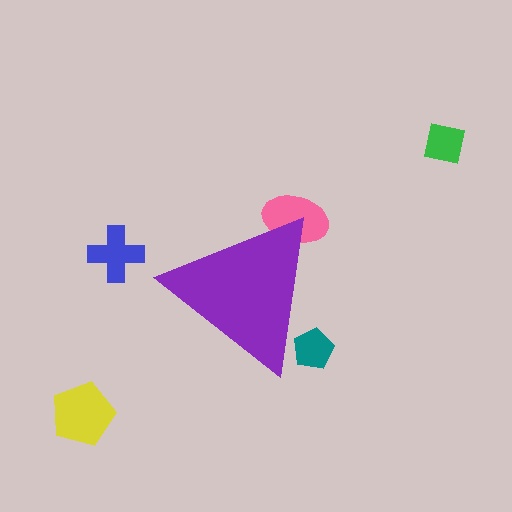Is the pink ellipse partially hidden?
Yes, the pink ellipse is partially hidden behind the purple triangle.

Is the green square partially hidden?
No, the green square is fully visible.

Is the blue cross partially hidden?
No, the blue cross is fully visible.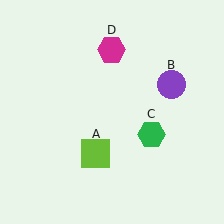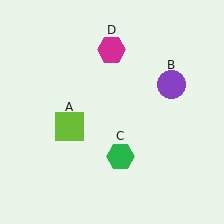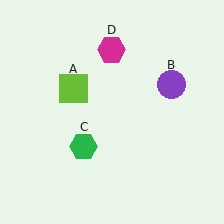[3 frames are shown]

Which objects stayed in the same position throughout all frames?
Purple circle (object B) and magenta hexagon (object D) remained stationary.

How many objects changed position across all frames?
2 objects changed position: lime square (object A), green hexagon (object C).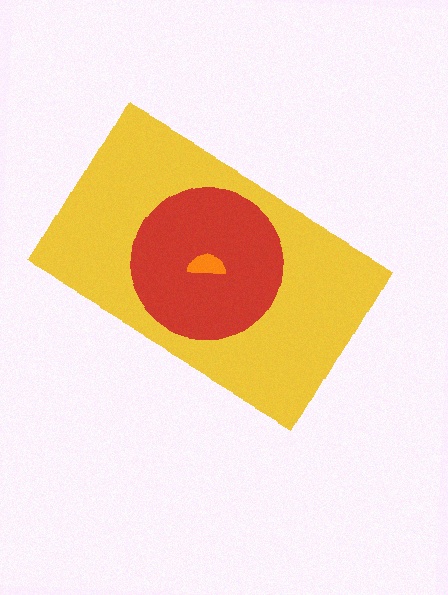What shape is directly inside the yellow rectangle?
The red circle.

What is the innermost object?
The orange semicircle.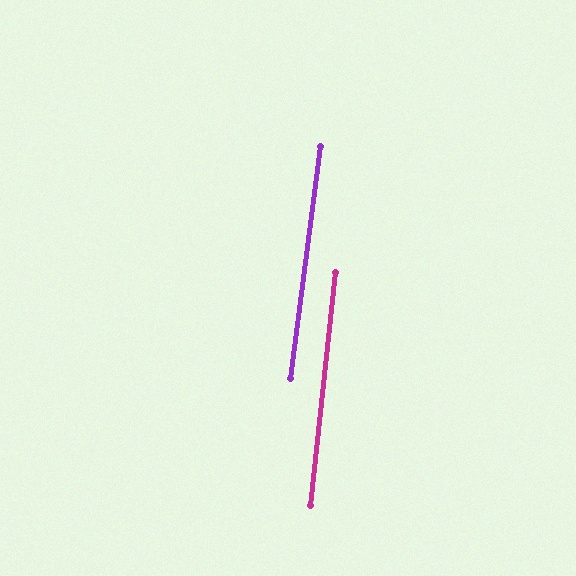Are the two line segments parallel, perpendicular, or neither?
Parallel — their directions differ by only 1.1°.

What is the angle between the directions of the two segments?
Approximately 1 degree.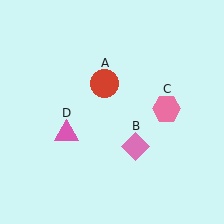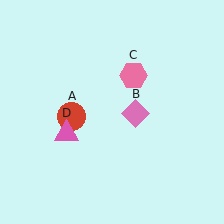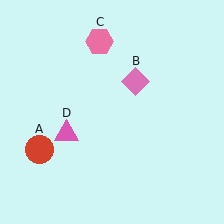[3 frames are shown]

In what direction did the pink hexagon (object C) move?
The pink hexagon (object C) moved up and to the left.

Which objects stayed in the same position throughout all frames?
Pink triangle (object D) remained stationary.